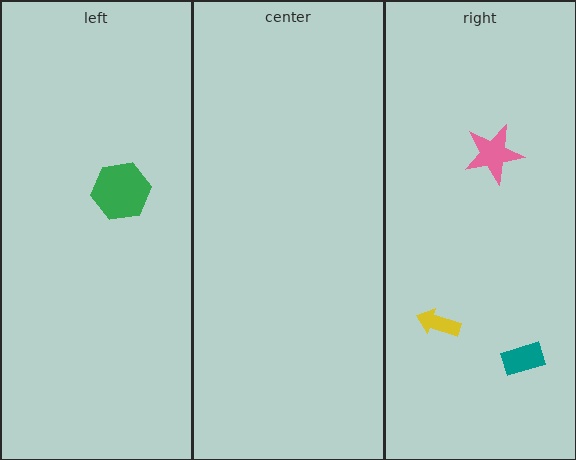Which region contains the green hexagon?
The left region.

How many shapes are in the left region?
1.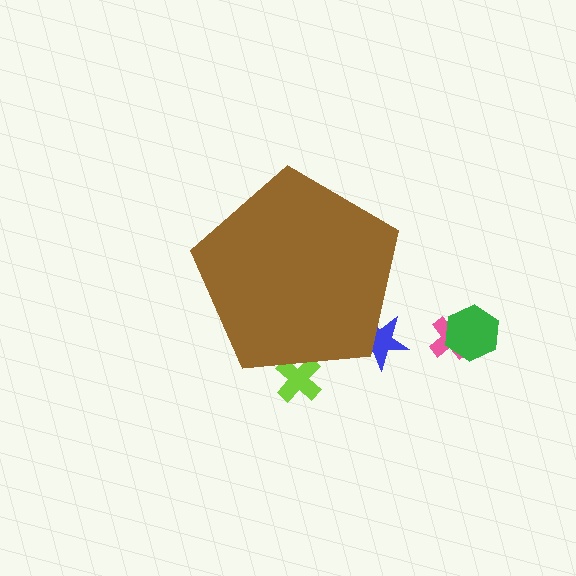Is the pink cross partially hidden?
No, the pink cross is fully visible.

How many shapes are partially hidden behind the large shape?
2 shapes are partially hidden.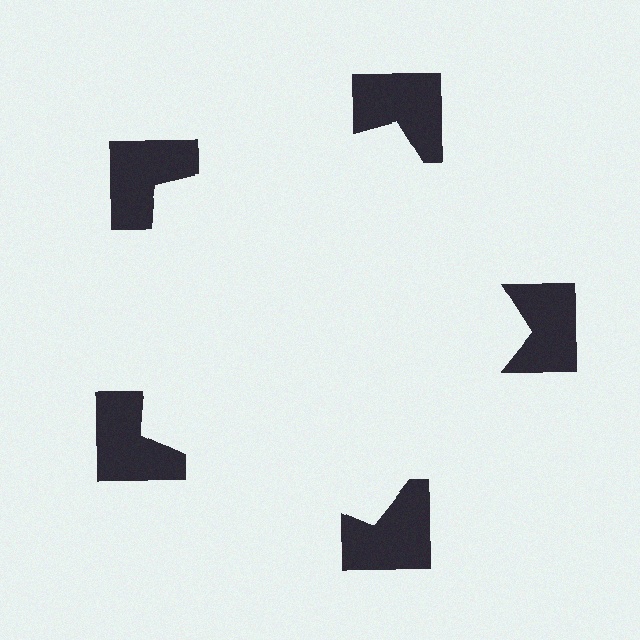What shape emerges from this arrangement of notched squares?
An illusory pentagon — its edges are inferred from the aligned wedge cuts in the notched squares, not physically drawn.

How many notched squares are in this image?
There are 5 — one at each vertex of the illusory pentagon.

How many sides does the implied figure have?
5 sides.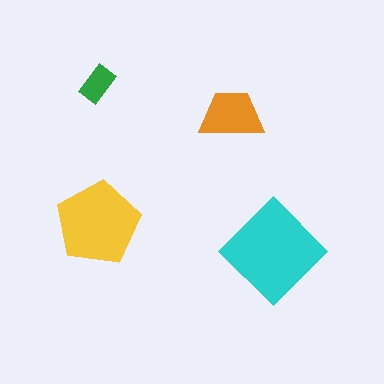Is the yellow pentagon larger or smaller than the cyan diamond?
Smaller.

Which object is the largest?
The cyan diamond.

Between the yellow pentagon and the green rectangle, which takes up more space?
The yellow pentagon.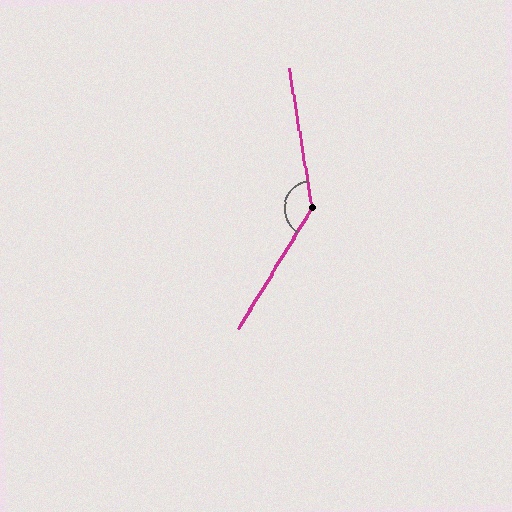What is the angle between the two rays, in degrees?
Approximately 139 degrees.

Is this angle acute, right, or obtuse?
It is obtuse.